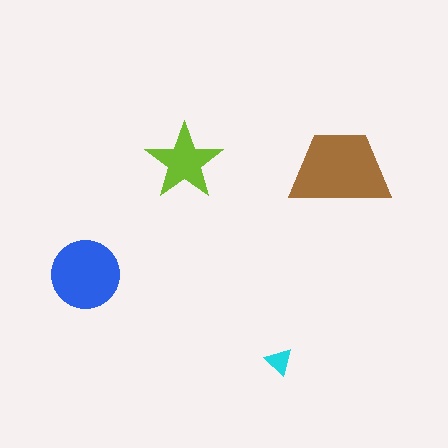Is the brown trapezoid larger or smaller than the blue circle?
Larger.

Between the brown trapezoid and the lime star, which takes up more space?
The brown trapezoid.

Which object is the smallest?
The cyan triangle.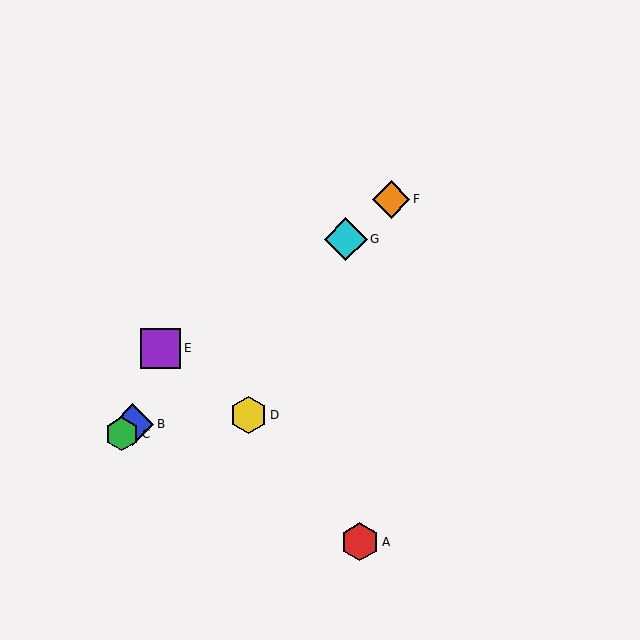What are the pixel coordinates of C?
Object C is at (122, 434).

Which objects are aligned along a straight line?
Objects B, C, F, G are aligned along a straight line.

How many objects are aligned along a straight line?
4 objects (B, C, F, G) are aligned along a straight line.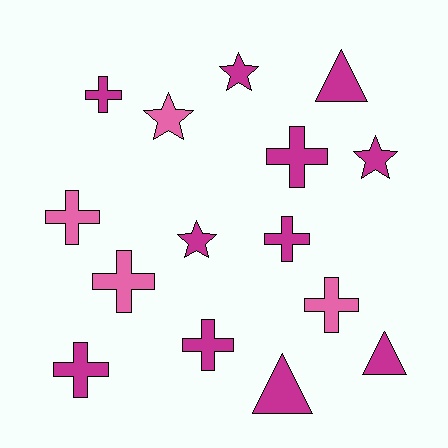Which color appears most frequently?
Magenta, with 11 objects.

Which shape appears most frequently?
Cross, with 8 objects.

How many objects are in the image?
There are 15 objects.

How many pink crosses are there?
There are 3 pink crosses.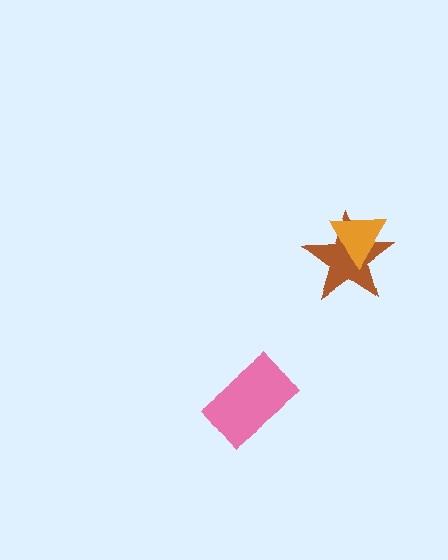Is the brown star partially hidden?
Yes, it is partially covered by another shape.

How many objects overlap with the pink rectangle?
0 objects overlap with the pink rectangle.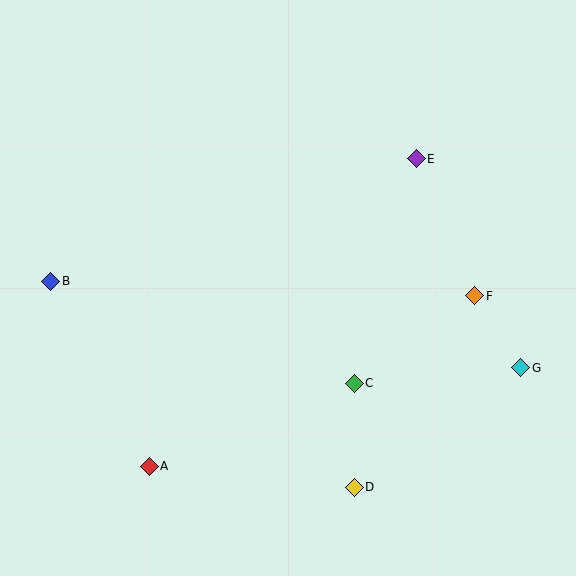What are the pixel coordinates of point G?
Point G is at (521, 368).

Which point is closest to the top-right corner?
Point E is closest to the top-right corner.